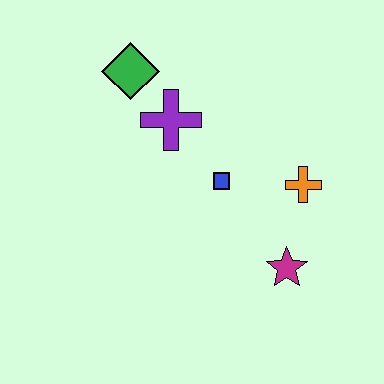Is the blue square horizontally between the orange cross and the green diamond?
Yes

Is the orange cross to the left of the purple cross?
No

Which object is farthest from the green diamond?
The magenta star is farthest from the green diamond.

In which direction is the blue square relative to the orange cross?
The blue square is to the left of the orange cross.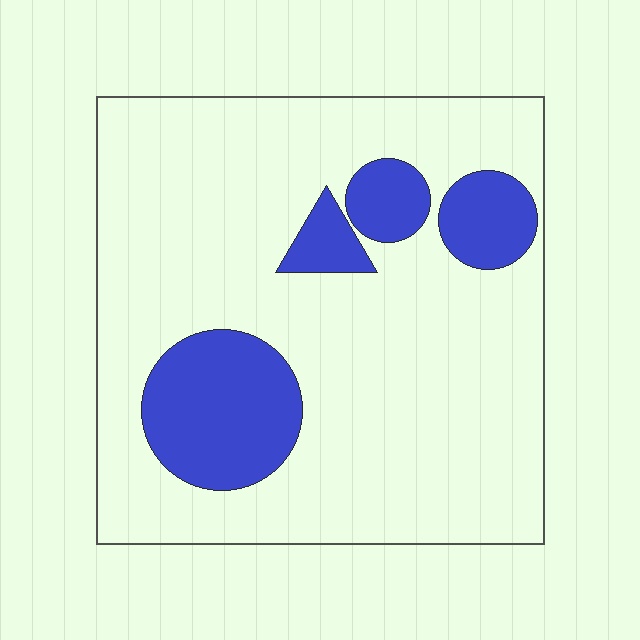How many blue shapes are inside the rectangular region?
4.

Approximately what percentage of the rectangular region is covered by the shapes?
Approximately 20%.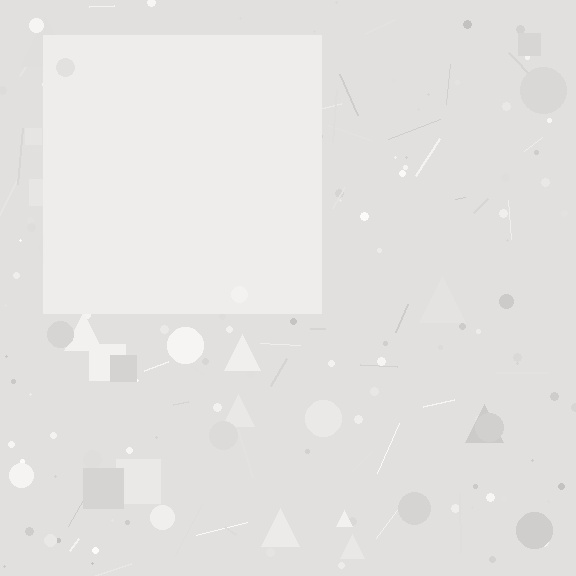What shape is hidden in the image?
A square is hidden in the image.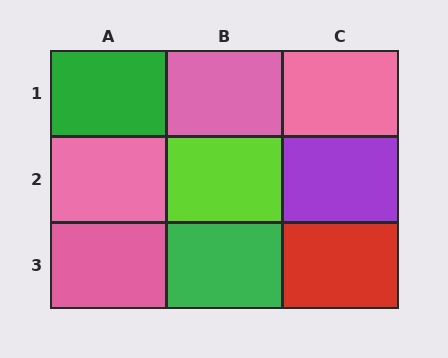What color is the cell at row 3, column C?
Red.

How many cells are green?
2 cells are green.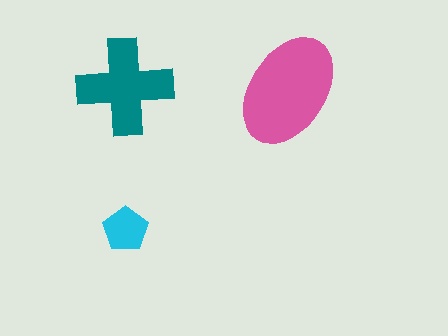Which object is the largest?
The pink ellipse.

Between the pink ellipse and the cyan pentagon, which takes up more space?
The pink ellipse.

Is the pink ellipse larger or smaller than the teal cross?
Larger.